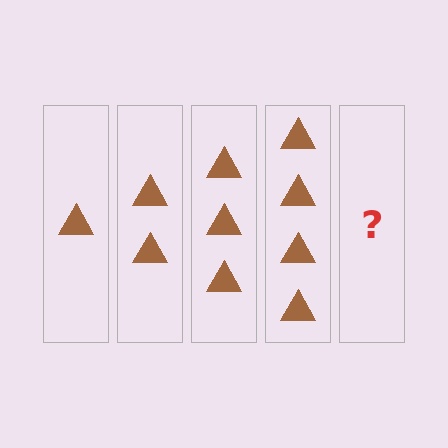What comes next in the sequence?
The next element should be 5 triangles.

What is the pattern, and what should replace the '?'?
The pattern is that each step adds one more triangle. The '?' should be 5 triangles.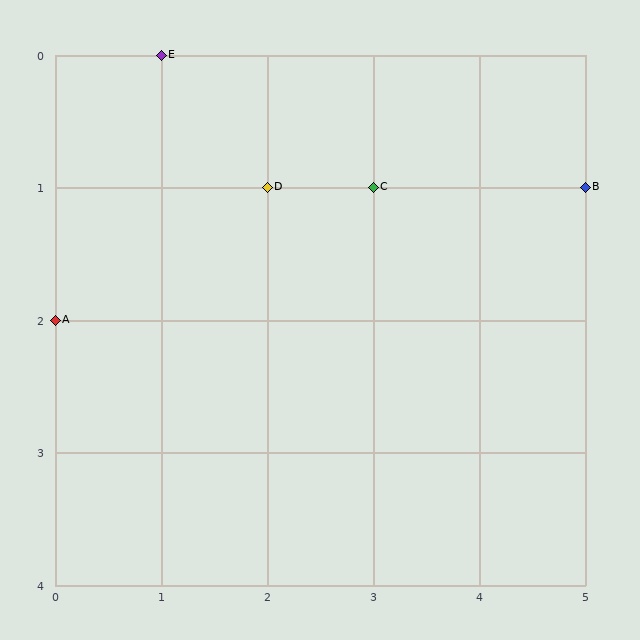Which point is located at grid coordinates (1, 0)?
Point E is at (1, 0).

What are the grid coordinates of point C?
Point C is at grid coordinates (3, 1).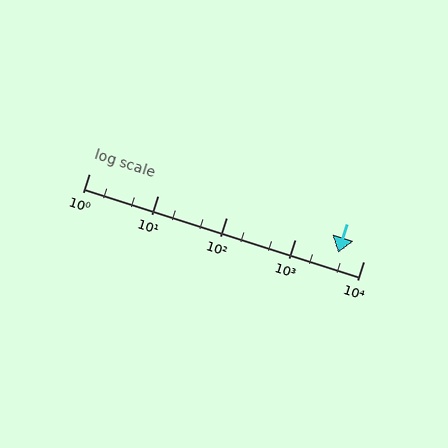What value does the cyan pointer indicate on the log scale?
The pointer indicates approximately 4300.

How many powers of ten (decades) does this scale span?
The scale spans 4 decades, from 1 to 10000.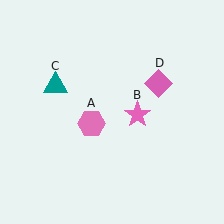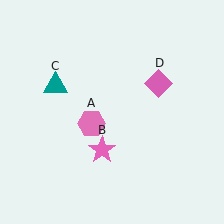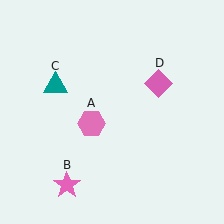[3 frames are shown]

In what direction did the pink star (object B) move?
The pink star (object B) moved down and to the left.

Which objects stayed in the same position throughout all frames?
Pink hexagon (object A) and teal triangle (object C) and pink diamond (object D) remained stationary.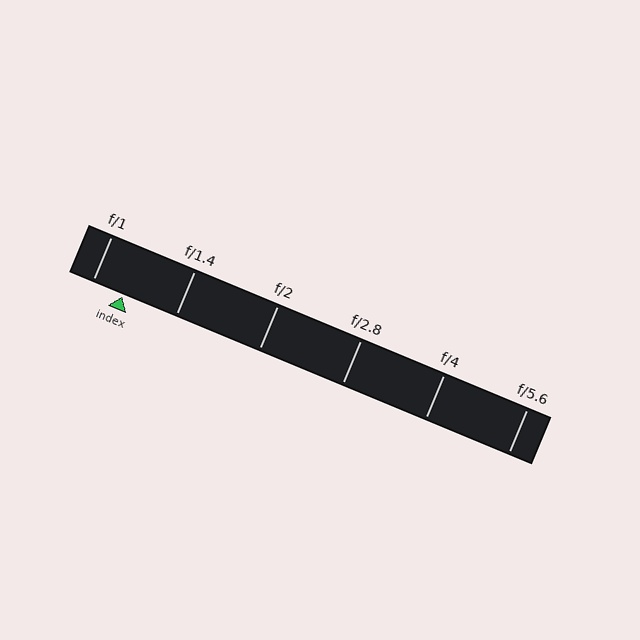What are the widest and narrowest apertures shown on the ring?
The widest aperture shown is f/1 and the narrowest is f/5.6.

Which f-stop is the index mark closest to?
The index mark is closest to f/1.